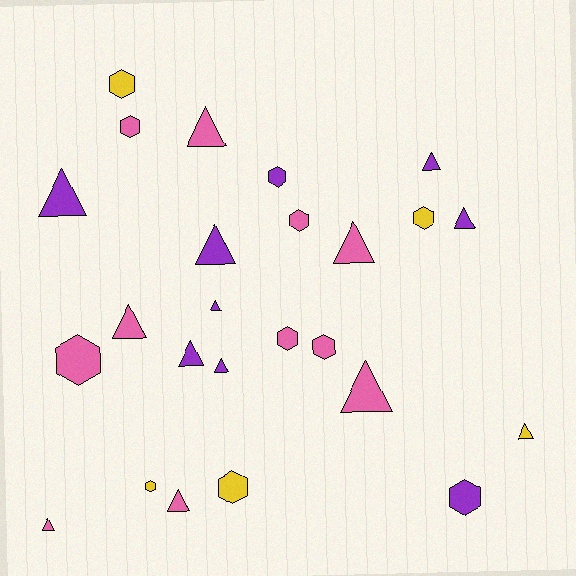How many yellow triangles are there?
There is 1 yellow triangle.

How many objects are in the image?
There are 25 objects.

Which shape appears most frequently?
Triangle, with 14 objects.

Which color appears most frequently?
Pink, with 11 objects.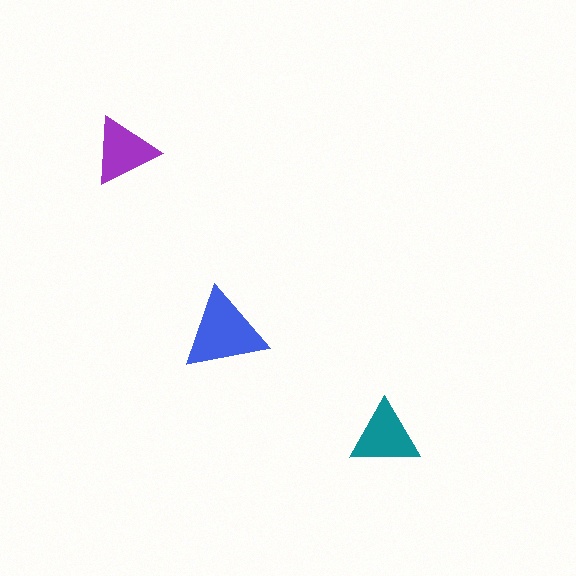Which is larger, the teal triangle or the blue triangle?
The blue one.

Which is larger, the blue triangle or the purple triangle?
The blue one.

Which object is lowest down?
The teal triangle is bottommost.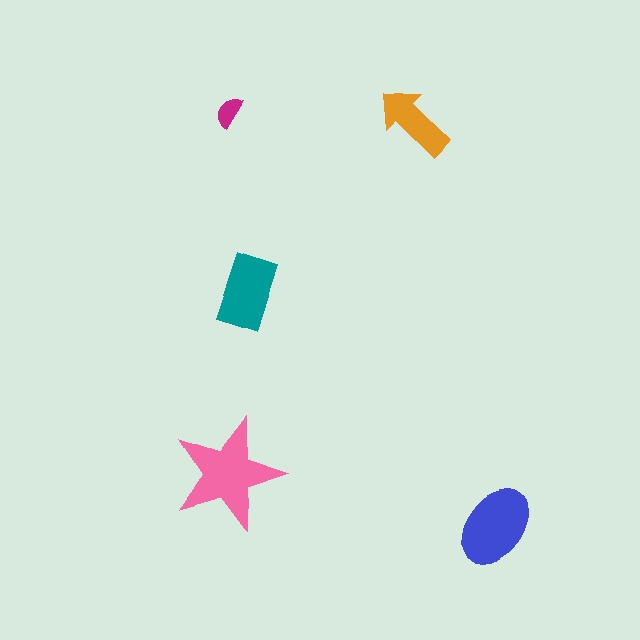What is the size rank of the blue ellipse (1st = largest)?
2nd.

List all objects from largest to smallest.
The pink star, the blue ellipse, the teal rectangle, the orange arrow, the magenta semicircle.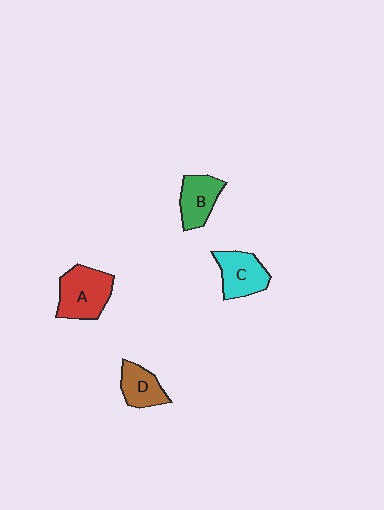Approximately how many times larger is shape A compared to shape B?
Approximately 1.4 times.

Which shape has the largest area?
Shape A (red).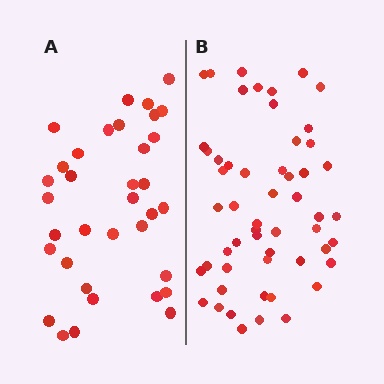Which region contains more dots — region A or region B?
Region B (the right region) has more dots.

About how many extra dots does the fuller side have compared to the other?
Region B has approximately 20 more dots than region A.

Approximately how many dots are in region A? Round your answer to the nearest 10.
About 40 dots. (The exact count is 35, which rounds to 40.)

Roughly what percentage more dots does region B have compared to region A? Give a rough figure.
About 55% more.